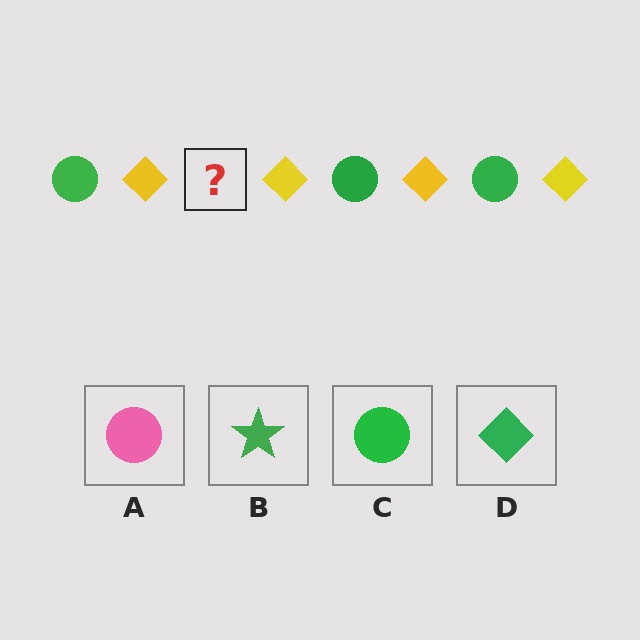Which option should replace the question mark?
Option C.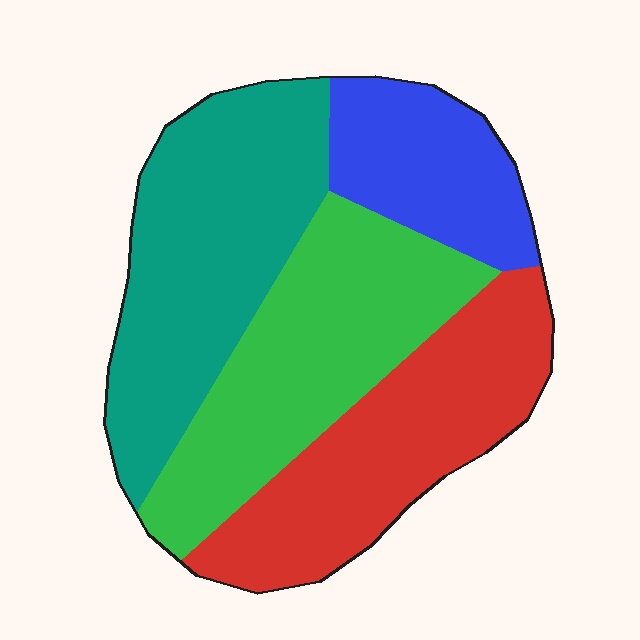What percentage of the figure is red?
Red covers about 25% of the figure.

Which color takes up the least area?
Blue, at roughly 15%.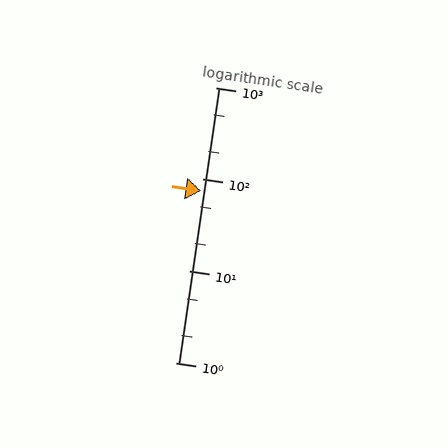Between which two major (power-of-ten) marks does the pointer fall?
The pointer is between 10 and 100.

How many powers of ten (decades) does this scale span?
The scale spans 3 decades, from 1 to 1000.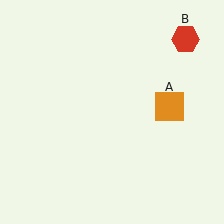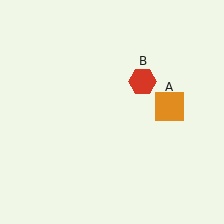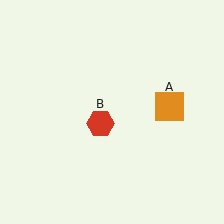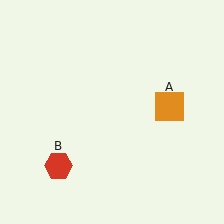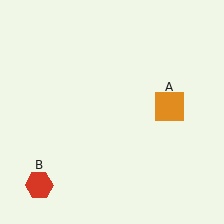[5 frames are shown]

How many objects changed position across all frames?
1 object changed position: red hexagon (object B).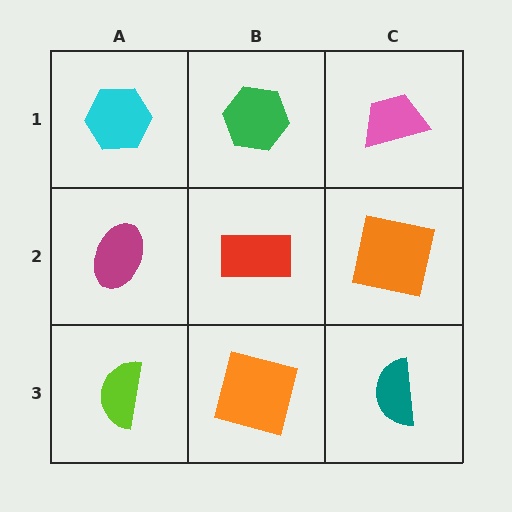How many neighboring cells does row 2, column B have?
4.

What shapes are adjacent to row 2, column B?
A green hexagon (row 1, column B), an orange square (row 3, column B), a magenta ellipse (row 2, column A), an orange square (row 2, column C).